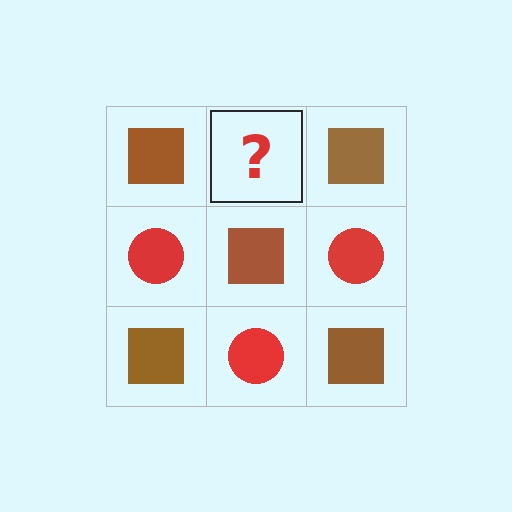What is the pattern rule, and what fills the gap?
The rule is that it alternates brown square and red circle in a checkerboard pattern. The gap should be filled with a red circle.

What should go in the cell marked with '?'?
The missing cell should contain a red circle.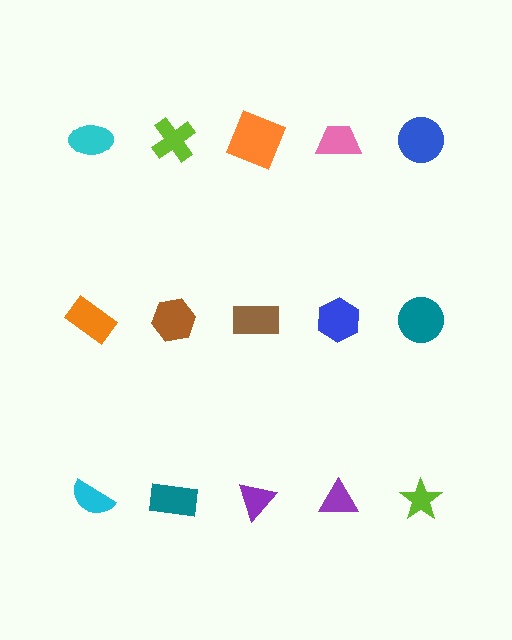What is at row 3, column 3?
A purple triangle.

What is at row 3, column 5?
A lime star.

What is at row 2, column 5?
A teal circle.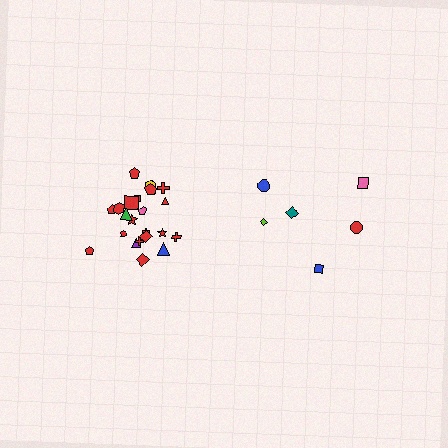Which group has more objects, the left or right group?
The left group.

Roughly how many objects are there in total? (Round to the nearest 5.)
Roughly 30 objects in total.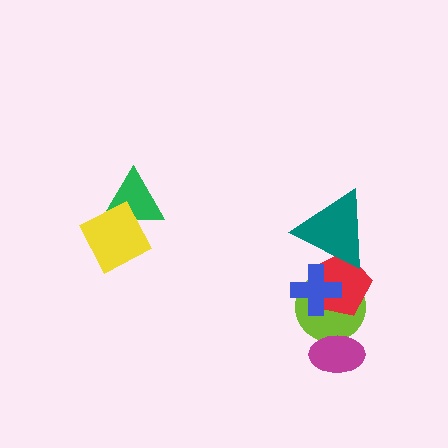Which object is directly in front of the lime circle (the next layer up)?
The red pentagon is directly in front of the lime circle.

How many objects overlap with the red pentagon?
3 objects overlap with the red pentagon.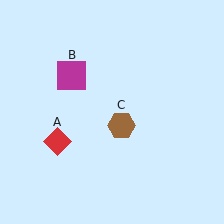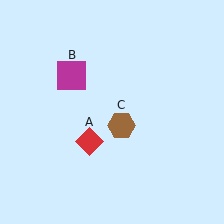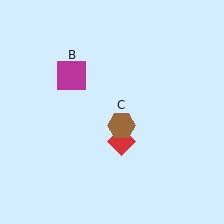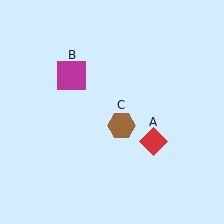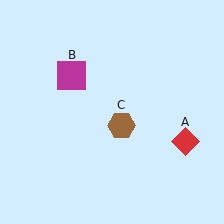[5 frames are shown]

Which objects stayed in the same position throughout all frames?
Magenta square (object B) and brown hexagon (object C) remained stationary.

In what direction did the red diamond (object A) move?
The red diamond (object A) moved right.